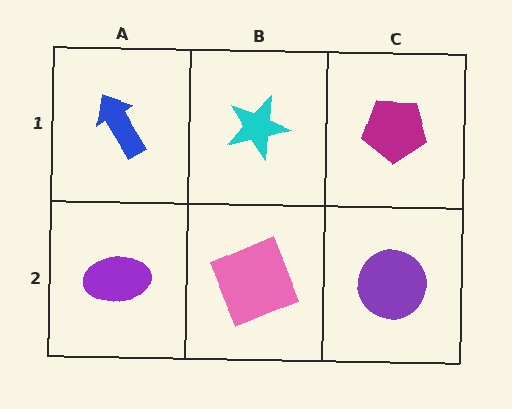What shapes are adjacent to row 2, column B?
A cyan star (row 1, column B), a purple ellipse (row 2, column A), a purple circle (row 2, column C).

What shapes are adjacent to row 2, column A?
A blue arrow (row 1, column A), a pink square (row 2, column B).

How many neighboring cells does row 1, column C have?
2.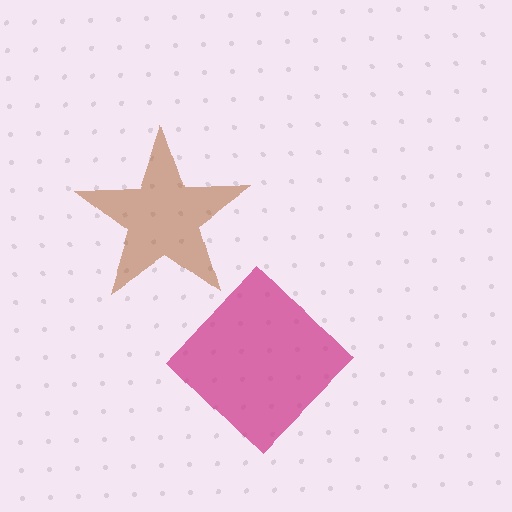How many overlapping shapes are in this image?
There are 2 overlapping shapes in the image.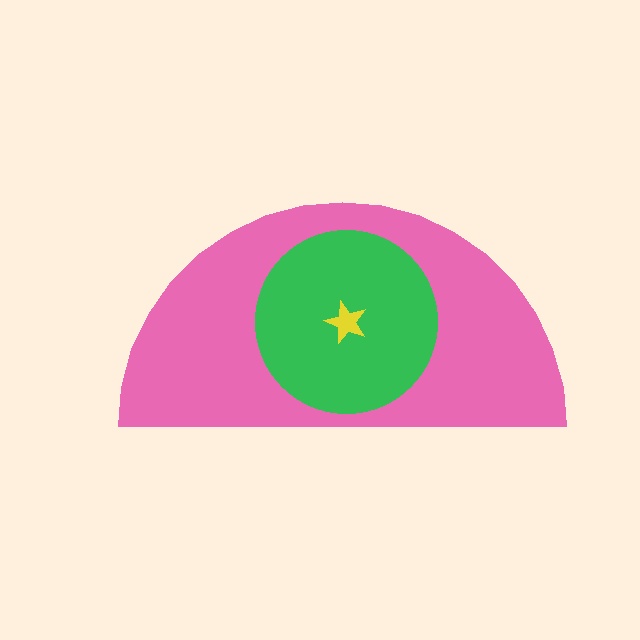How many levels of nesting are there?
3.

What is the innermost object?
The yellow star.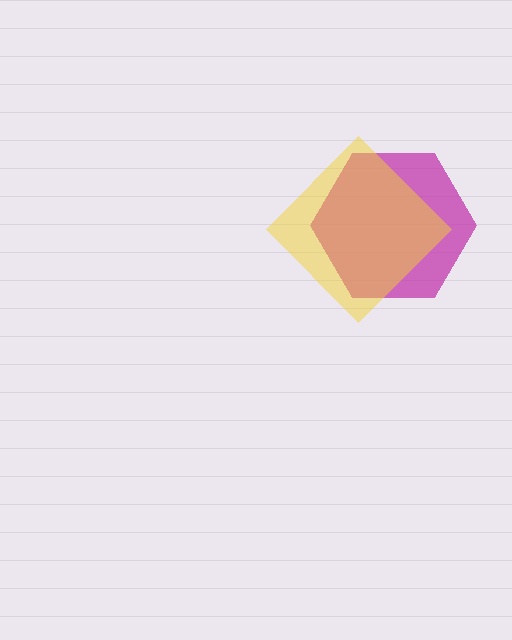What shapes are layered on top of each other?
The layered shapes are: a magenta hexagon, a yellow diamond.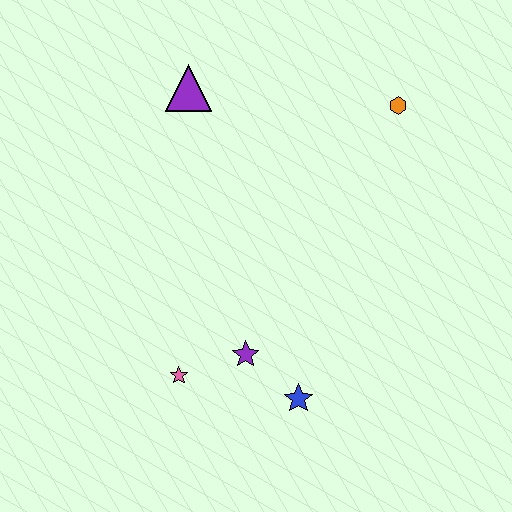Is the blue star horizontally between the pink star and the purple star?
No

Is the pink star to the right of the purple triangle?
No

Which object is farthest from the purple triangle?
The blue star is farthest from the purple triangle.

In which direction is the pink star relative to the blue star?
The pink star is to the left of the blue star.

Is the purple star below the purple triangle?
Yes